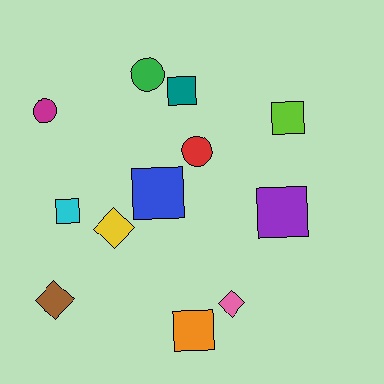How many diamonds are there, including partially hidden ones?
There are 3 diamonds.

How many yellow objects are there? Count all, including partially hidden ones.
There is 1 yellow object.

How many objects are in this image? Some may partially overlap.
There are 12 objects.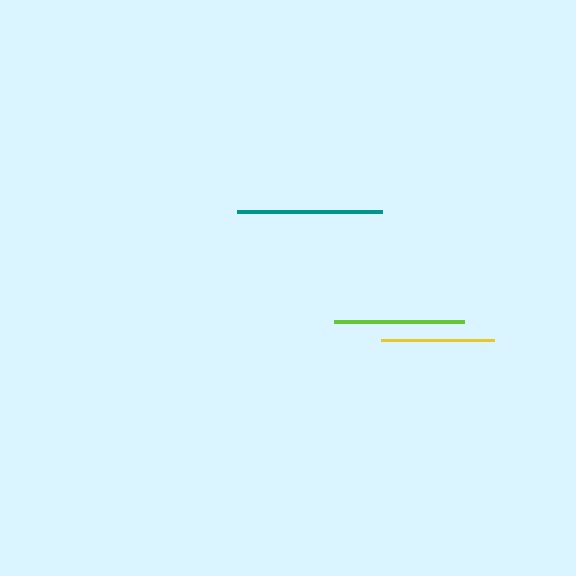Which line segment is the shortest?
The yellow line is the shortest at approximately 113 pixels.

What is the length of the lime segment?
The lime segment is approximately 130 pixels long.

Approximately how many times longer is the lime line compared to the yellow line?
The lime line is approximately 1.2 times the length of the yellow line.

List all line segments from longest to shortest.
From longest to shortest: teal, lime, yellow.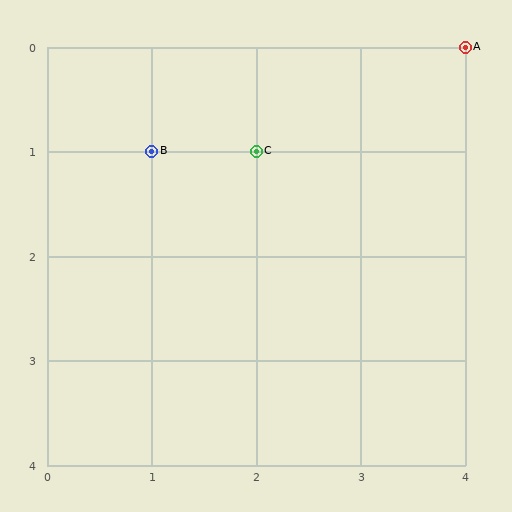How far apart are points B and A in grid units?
Points B and A are 3 columns and 1 row apart (about 3.2 grid units diagonally).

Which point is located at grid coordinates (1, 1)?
Point B is at (1, 1).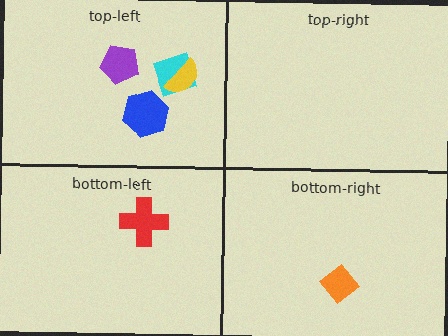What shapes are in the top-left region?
The cyan square, the purple pentagon, the blue hexagon, the yellow semicircle.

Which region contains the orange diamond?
The bottom-right region.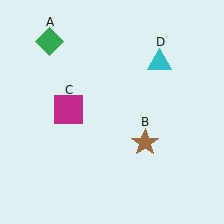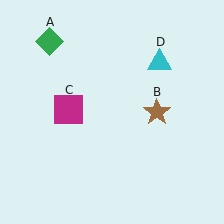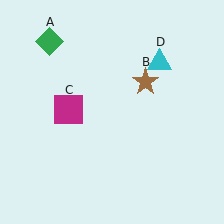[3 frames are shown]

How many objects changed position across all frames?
1 object changed position: brown star (object B).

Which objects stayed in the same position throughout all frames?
Green diamond (object A) and magenta square (object C) and cyan triangle (object D) remained stationary.